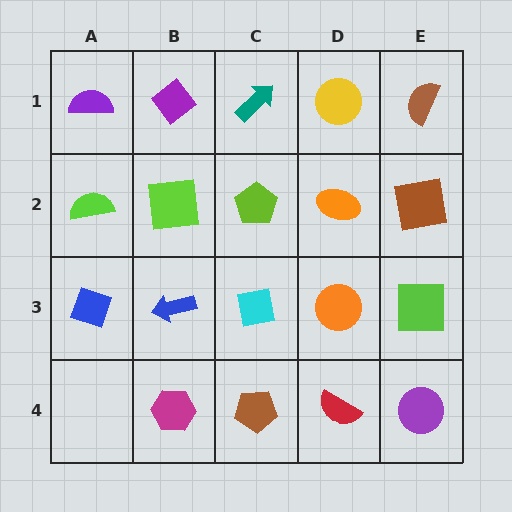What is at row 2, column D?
An orange ellipse.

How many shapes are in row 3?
5 shapes.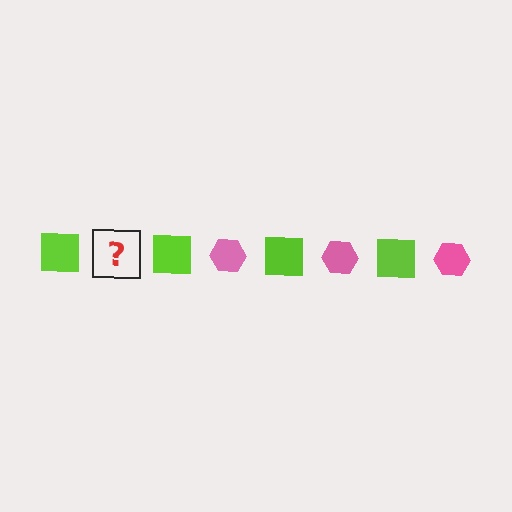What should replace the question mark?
The question mark should be replaced with a pink hexagon.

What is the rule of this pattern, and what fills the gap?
The rule is that the pattern alternates between lime square and pink hexagon. The gap should be filled with a pink hexagon.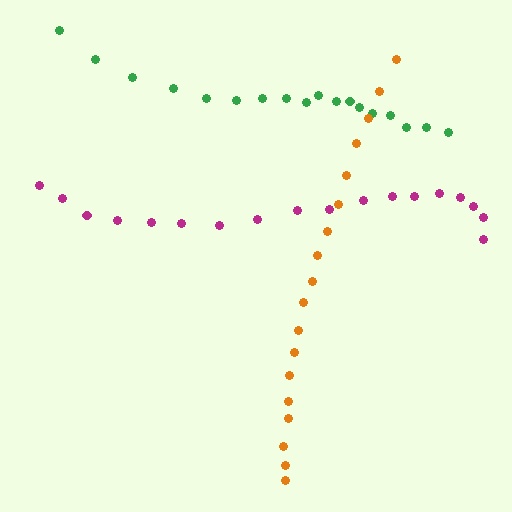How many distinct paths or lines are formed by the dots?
There are 3 distinct paths.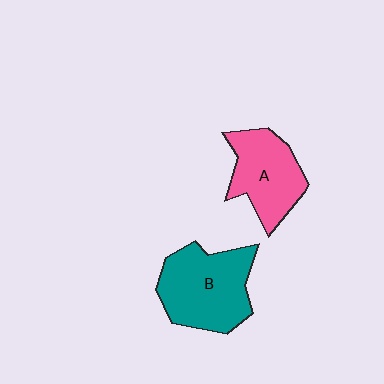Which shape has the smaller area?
Shape A (pink).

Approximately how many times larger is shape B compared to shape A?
Approximately 1.3 times.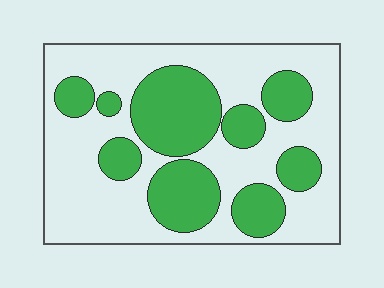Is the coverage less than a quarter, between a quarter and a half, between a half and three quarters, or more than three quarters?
Between a quarter and a half.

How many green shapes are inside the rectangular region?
9.